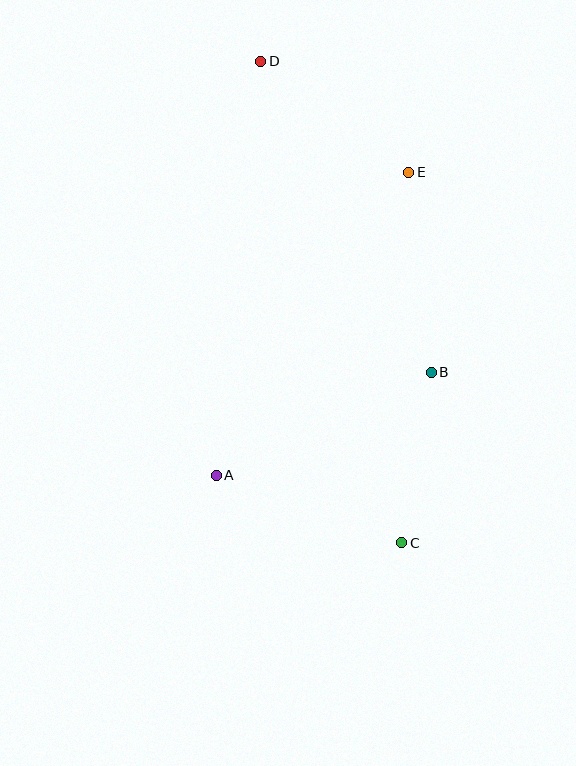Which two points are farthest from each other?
Points C and D are farthest from each other.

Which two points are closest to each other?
Points B and C are closest to each other.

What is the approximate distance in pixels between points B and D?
The distance between B and D is approximately 354 pixels.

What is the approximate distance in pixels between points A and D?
The distance between A and D is approximately 416 pixels.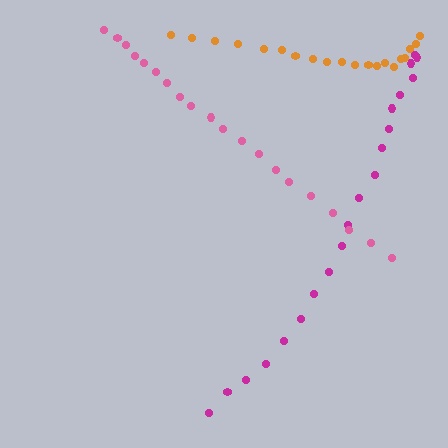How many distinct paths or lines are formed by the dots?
There are 3 distinct paths.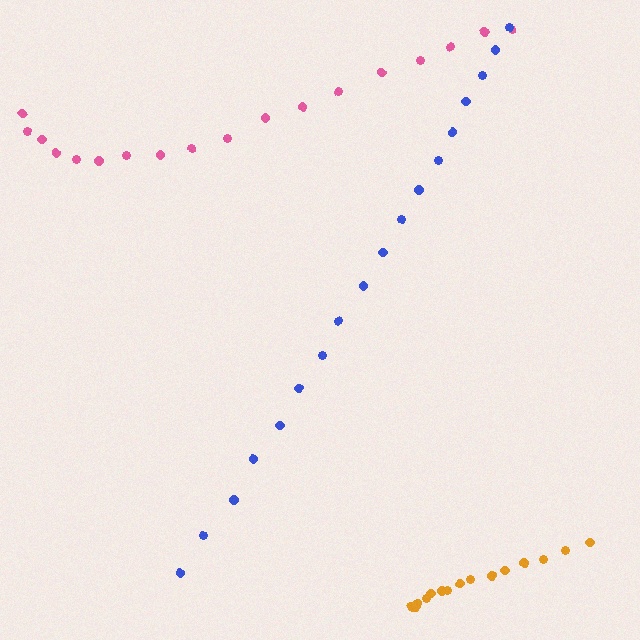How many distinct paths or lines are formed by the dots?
There are 3 distinct paths.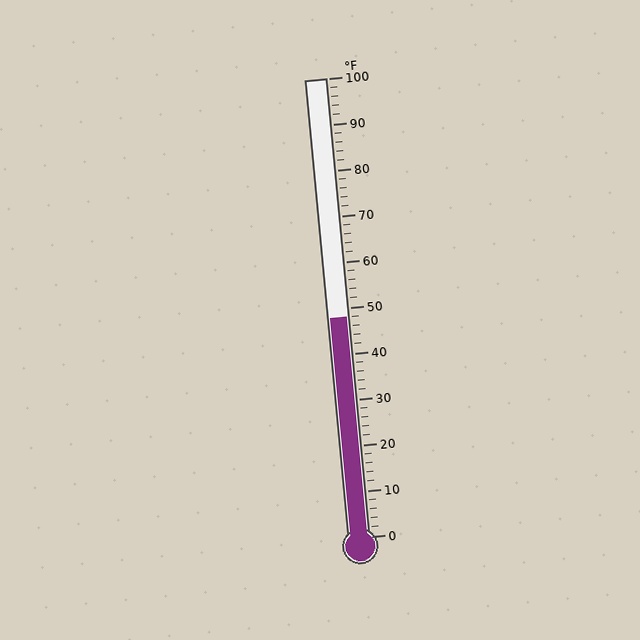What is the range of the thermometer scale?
The thermometer scale ranges from 0°F to 100°F.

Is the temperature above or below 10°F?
The temperature is above 10°F.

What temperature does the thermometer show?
The thermometer shows approximately 48°F.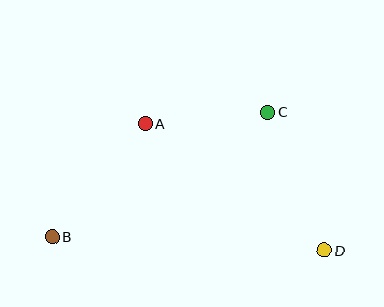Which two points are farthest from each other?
Points B and D are farthest from each other.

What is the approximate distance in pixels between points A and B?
The distance between A and B is approximately 146 pixels.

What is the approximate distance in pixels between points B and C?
The distance between B and C is approximately 249 pixels.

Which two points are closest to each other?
Points A and C are closest to each other.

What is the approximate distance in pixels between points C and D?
The distance between C and D is approximately 149 pixels.